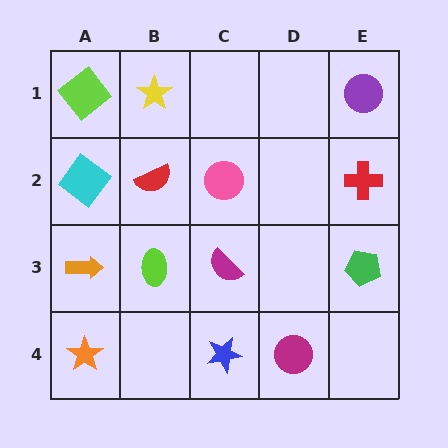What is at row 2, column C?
A pink circle.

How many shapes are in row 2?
4 shapes.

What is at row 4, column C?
A blue star.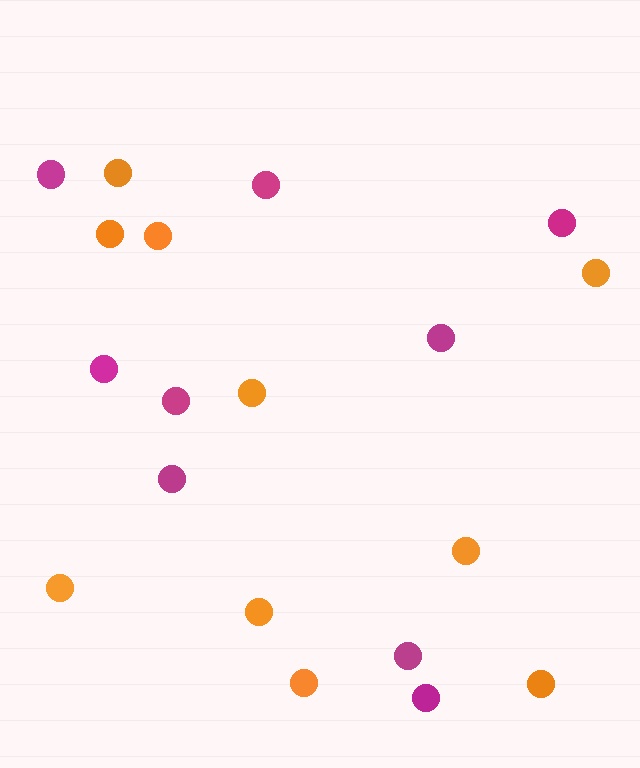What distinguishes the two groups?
There are 2 groups: one group of orange circles (10) and one group of magenta circles (9).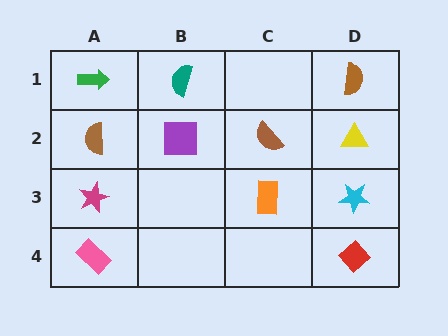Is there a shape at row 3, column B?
No, that cell is empty.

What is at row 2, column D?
A yellow triangle.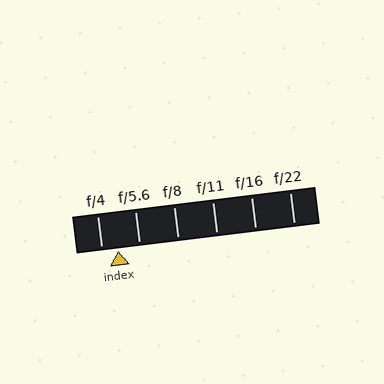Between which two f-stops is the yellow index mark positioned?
The index mark is between f/4 and f/5.6.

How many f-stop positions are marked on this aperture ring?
There are 6 f-stop positions marked.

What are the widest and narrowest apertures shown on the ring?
The widest aperture shown is f/4 and the narrowest is f/22.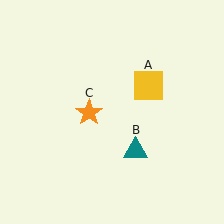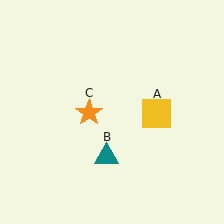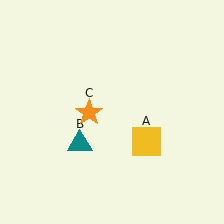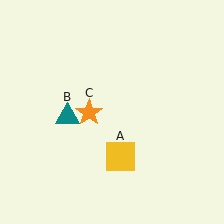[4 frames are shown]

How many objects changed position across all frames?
2 objects changed position: yellow square (object A), teal triangle (object B).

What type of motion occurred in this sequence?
The yellow square (object A), teal triangle (object B) rotated clockwise around the center of the scene.